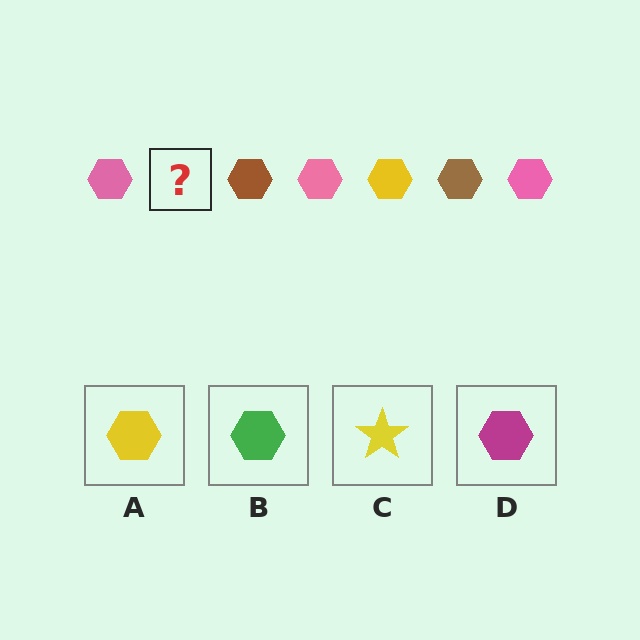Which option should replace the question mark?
Option A.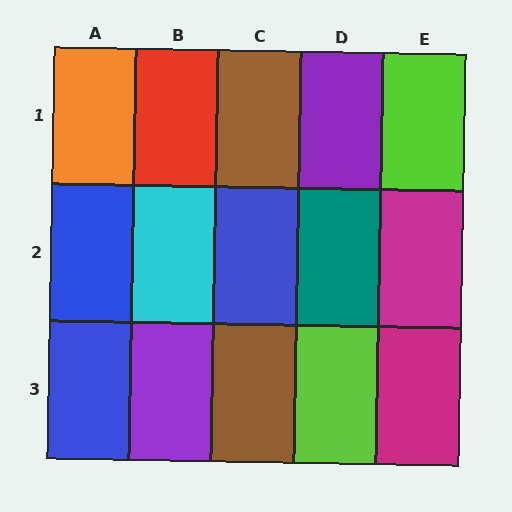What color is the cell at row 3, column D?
Lime.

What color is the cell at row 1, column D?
Purple.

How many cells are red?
1 cell is red.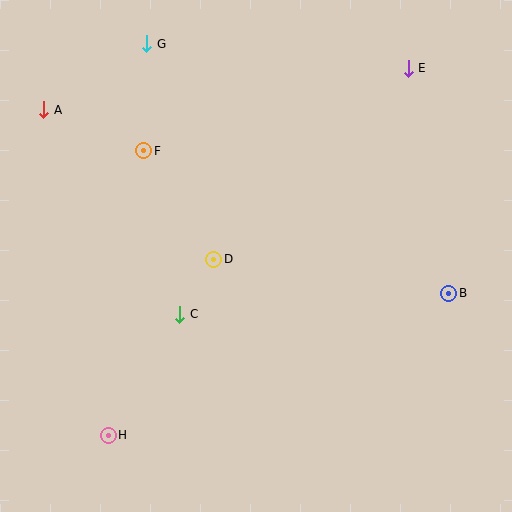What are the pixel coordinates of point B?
Point B is at (449, 293).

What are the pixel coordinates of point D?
Point D is at (214, 259).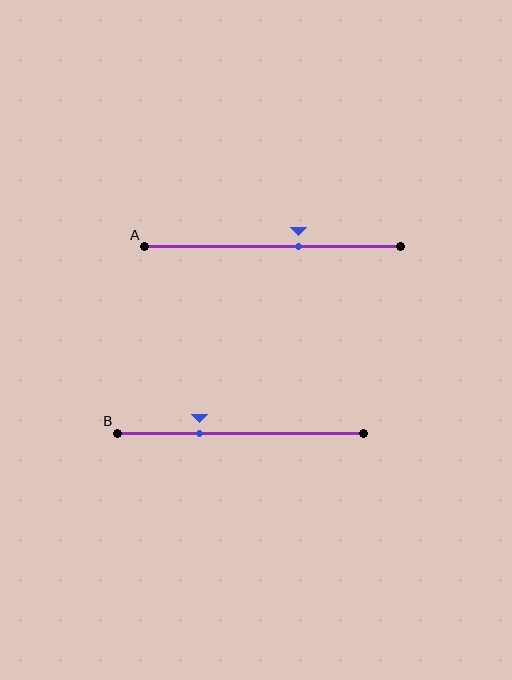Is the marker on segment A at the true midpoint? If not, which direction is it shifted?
No, the marker on segment A is shifted to the right by about 10% of the segment length.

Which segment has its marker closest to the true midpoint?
Segment A has its marker closest to the true midpoint.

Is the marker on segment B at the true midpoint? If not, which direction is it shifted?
No, the marker on segment B is shifted to the left by about 17% of the segment length.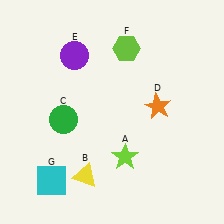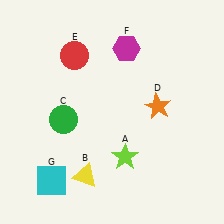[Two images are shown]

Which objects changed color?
E changed from purple to red. F changed from lime to magenta.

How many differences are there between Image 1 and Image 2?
There are 2 differences between the two images.